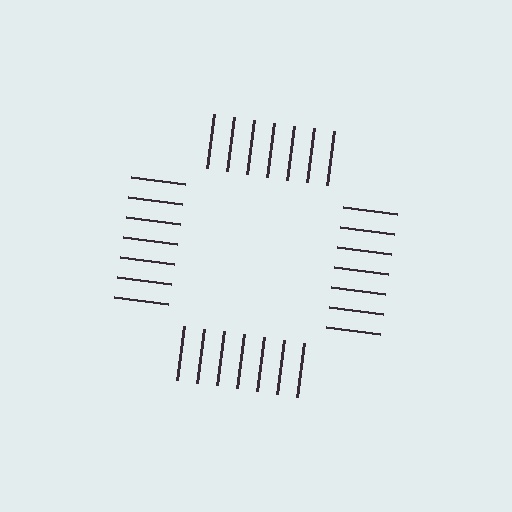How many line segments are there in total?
28 — 7 along each of the 4 edges.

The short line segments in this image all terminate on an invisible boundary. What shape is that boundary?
An illusory square — the line segments terminate on its edges but no continuous stroke is drawn.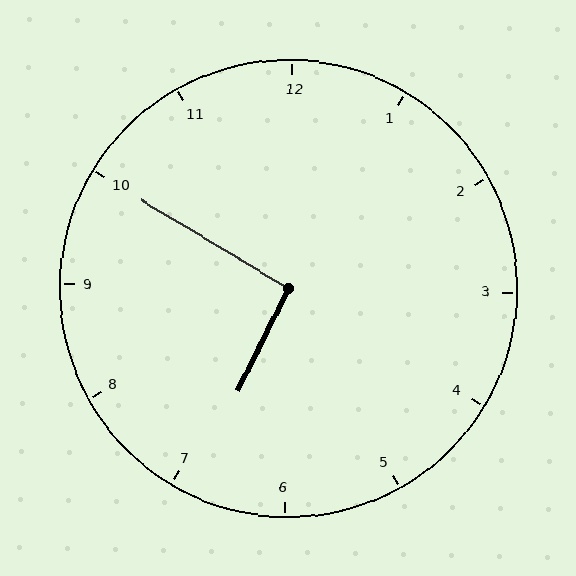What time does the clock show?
6:50.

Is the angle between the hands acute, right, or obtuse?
It is right.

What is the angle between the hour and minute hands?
Approximately 95 degrees.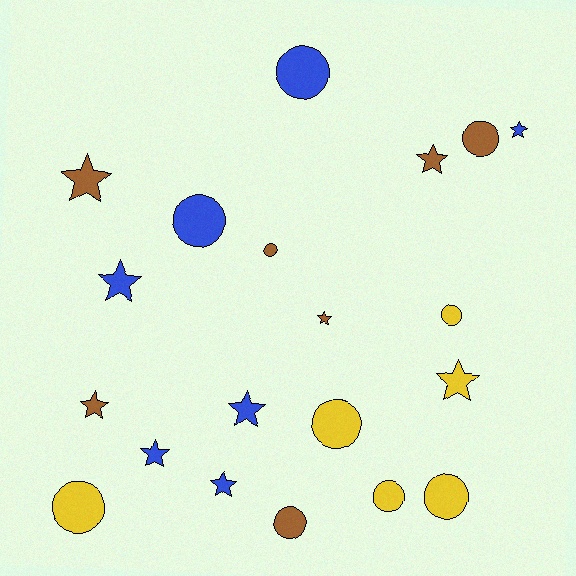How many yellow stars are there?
There is 1 yellow star.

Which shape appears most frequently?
Star, with 10 objects.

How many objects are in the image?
There are 20 objects.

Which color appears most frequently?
Brown, with 7 objects.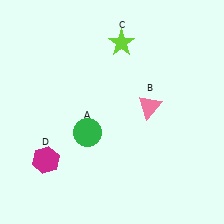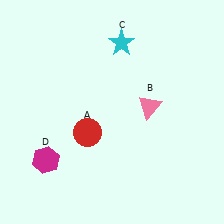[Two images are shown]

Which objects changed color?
A changed from green to red. C changed from lime to cyan.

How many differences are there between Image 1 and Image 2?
There are 2 differences between the two images.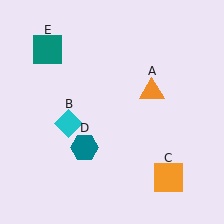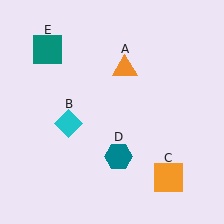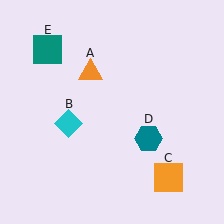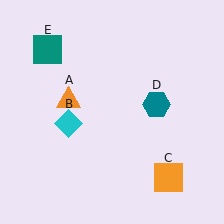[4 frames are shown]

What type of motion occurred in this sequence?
The orange triangle (object A), teal hexagon (object D) rotated counterclockwise around the center of the scene.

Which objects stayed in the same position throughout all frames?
Cyan diamond (object B) and orange square (object C) and teal square (object E) remained stationary.